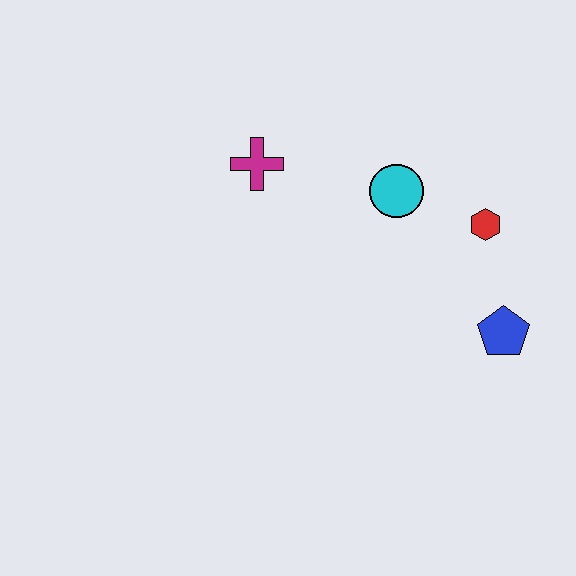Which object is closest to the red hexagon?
The cyan circle is closest to the red hexagon.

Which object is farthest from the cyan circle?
The blue pentagon is farthest from the cyan circle.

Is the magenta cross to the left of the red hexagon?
Yes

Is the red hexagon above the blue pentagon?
Yes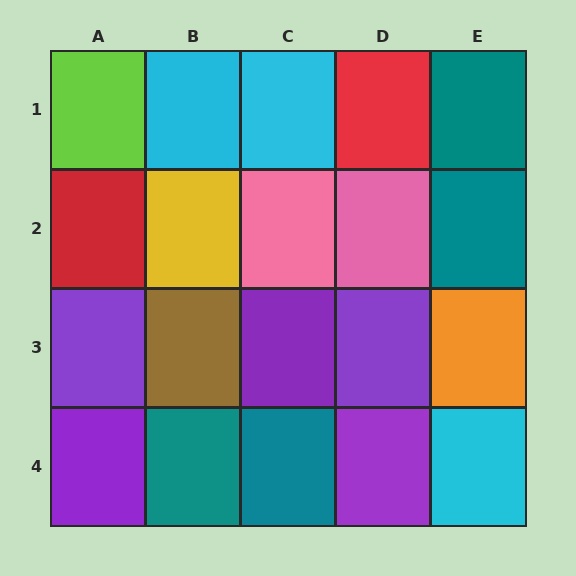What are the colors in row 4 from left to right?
Purple, teal, teal, purple, cyan.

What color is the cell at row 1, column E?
Teal.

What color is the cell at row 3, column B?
Brown.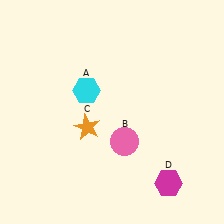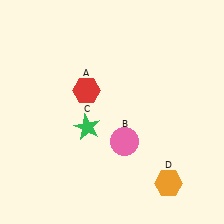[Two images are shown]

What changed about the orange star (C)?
In Image 1, C is orange. In Image 2, it changed to green.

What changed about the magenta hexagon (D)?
In Image 1, D is magenta. In Image 2, it changed to orange.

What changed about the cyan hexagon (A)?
In Image 1, A is cyan. In Image 2, it changed to red.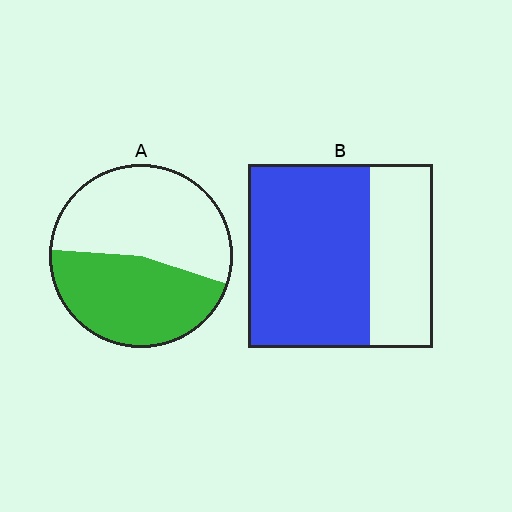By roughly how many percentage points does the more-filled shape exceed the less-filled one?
By roughly 20 percentage points (B over A).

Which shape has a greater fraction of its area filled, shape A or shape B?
Shape B.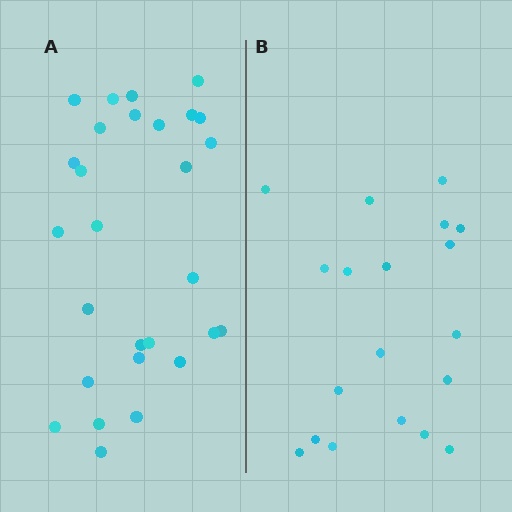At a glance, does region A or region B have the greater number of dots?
Region A (the left region) has more dots.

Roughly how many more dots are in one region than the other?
Region A has roughly 8 or so more dots than region B.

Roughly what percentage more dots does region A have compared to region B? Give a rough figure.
About 45% more.